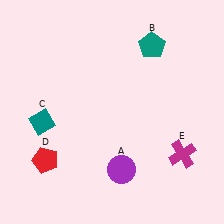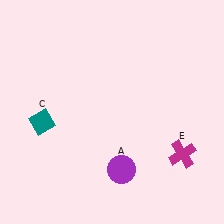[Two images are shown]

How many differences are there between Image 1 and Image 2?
There are 2 differences between the two images.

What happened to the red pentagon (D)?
The red pentagon (D) was removed in Image 2. It was in the bottom-left area of Image 1.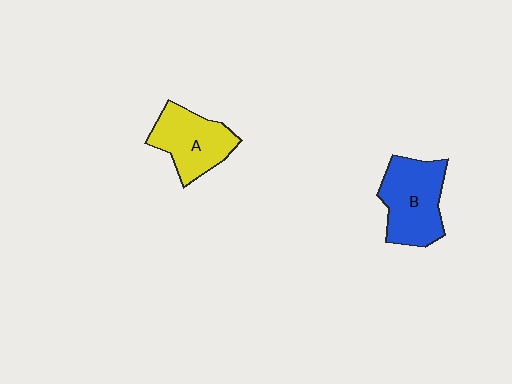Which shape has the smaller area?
Shape A (yellow).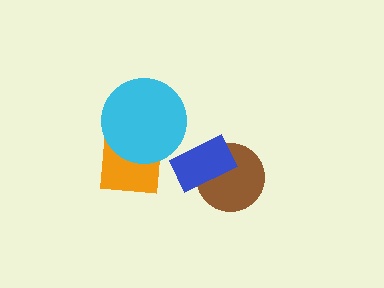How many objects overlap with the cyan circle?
1 object overlaps with the cyan circle.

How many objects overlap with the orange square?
1 object overlaps with the orange square.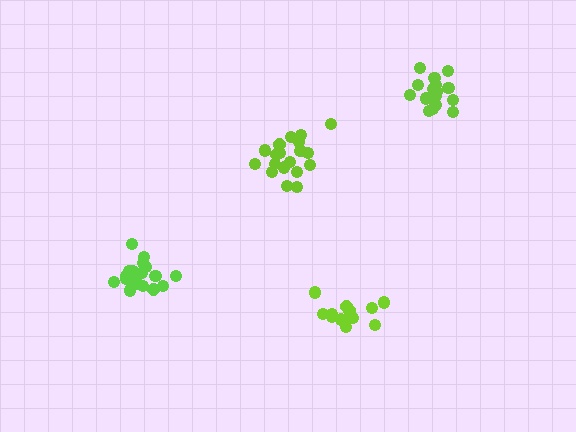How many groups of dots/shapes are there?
There are 4 groups.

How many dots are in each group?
Group 1: 19 dots, Group 2: 15 dots, Group 3: 19 dots, Group 4: 16 dots (69 total).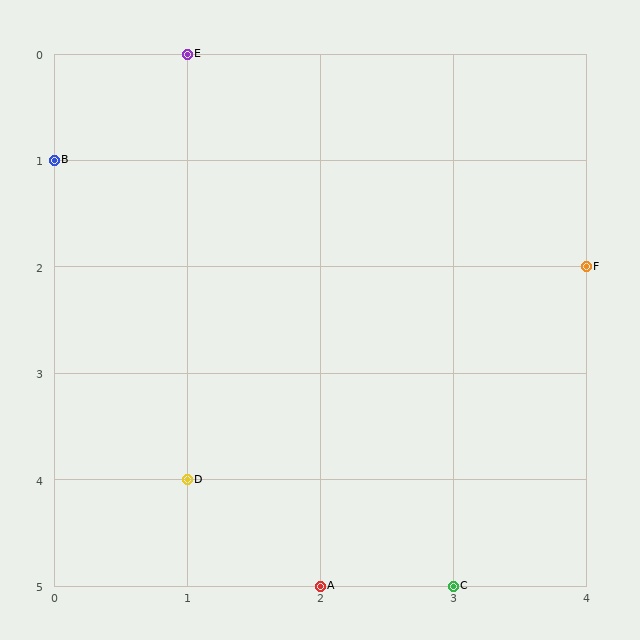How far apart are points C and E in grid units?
Points C and E are 2 columns and 5 rows apart (about 5.4 grid units diagonally).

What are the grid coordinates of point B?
Point B is at grid coordinates (0, 1).